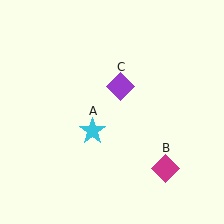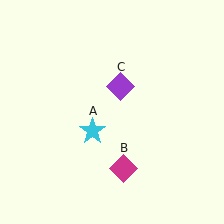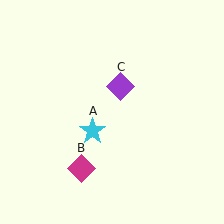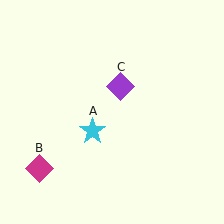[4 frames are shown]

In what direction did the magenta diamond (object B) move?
The magenta diamond (object B) moved left.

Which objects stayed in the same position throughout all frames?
Cyan star (object A) and purple diamond (object C) remained stationary.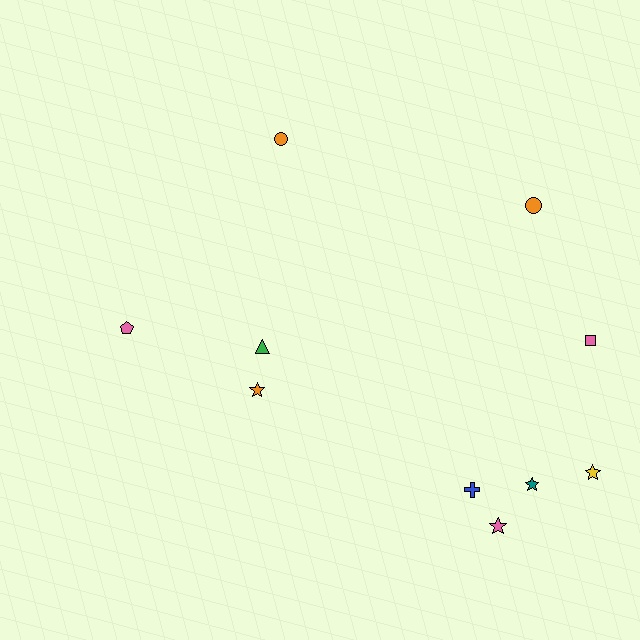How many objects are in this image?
There are 10 objects.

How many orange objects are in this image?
There are 3 orange objects.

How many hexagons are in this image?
There are no hexagons.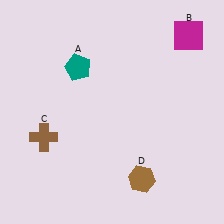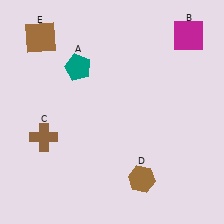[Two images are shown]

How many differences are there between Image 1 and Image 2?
There is 1 difference between the two images.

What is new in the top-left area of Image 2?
A brown square (E) was added in the top-left area of Image 2.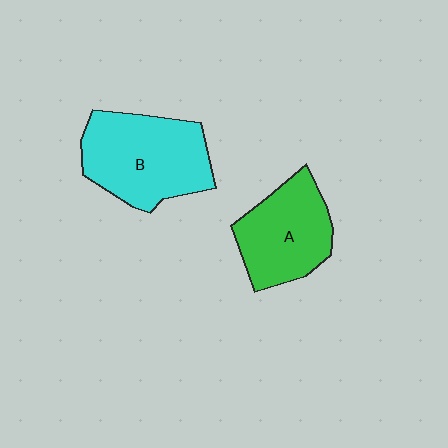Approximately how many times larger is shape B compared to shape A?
Approximately 1.3 times.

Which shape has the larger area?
Shape B (cyan).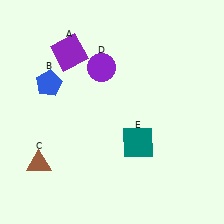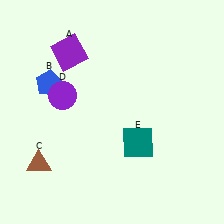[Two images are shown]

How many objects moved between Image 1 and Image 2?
1 object moved between the two images.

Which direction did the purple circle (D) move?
The purple circle (D) moved left.